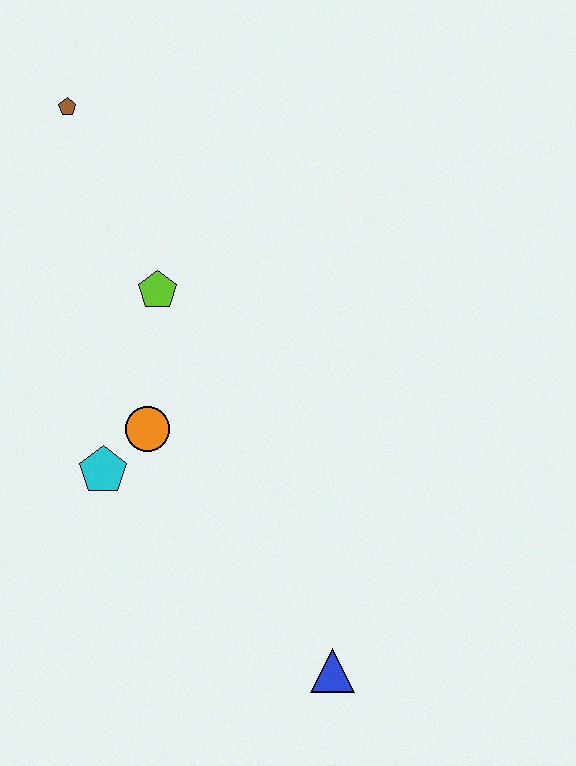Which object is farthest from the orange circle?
The brown pentagon is farthest from the orange circle.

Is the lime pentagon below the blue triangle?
No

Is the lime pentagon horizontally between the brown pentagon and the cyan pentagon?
No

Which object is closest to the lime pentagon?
The orange circle is closest to the lime pentagon.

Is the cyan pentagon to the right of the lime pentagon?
No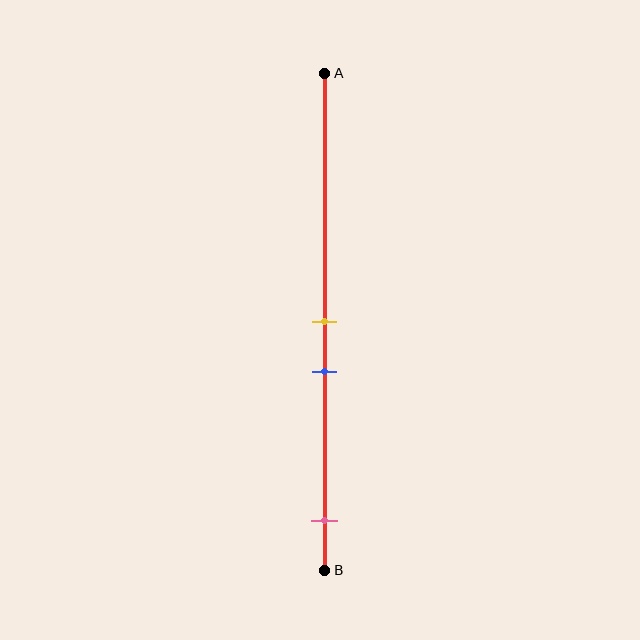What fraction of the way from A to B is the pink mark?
The pink mark is approximately 90% (0.9) of the way from A to B.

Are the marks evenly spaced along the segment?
No, the marks are not evenly spaced.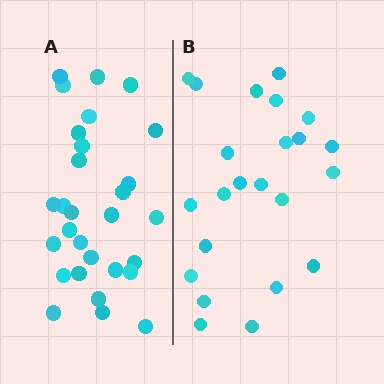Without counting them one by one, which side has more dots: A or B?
Region A (the left region) has more dots.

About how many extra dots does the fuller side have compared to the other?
Region A has about 6 more dots than region B.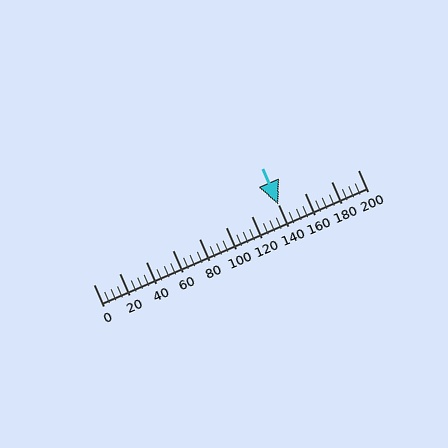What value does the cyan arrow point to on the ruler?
The cyan arrow points to approximately 140.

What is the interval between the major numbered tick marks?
The major tick marks are spaced 20 units apart.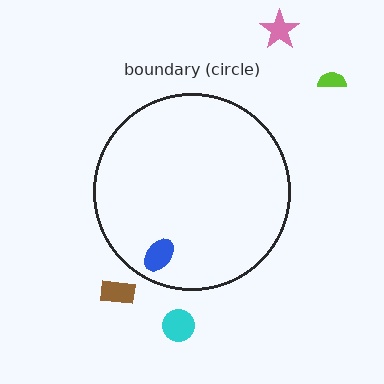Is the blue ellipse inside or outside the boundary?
Inside.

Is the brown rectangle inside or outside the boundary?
Outside.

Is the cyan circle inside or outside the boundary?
Outside.